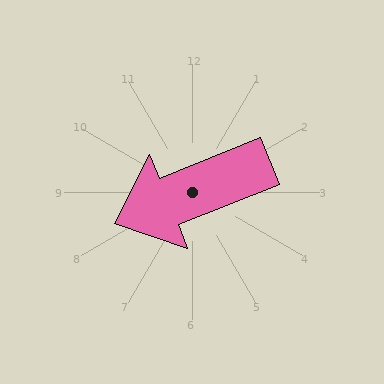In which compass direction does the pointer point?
West.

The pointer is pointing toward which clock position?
Roughly 8 o'clock.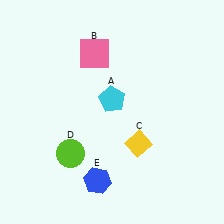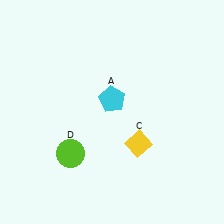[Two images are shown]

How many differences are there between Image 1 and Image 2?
There are 2 differences between the two images.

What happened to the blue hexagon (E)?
The blue hexagon (E) was removed in Image 2. It was in the bottom-left area of Image 1.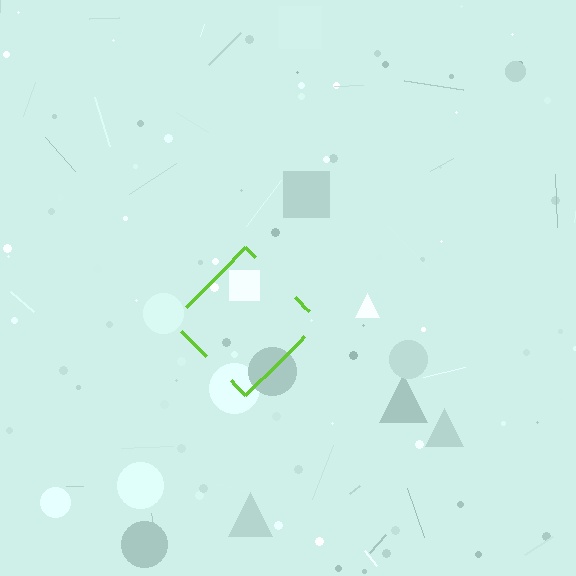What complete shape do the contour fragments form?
The contour fragments form a diamond.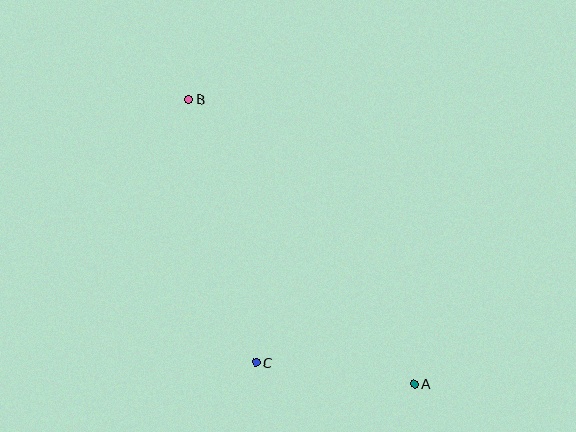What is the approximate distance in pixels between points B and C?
The distance between B and C is approximately 272 pixels.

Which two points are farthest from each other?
Points A and B are farthest from each other.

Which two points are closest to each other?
Points A and C are closest to each other.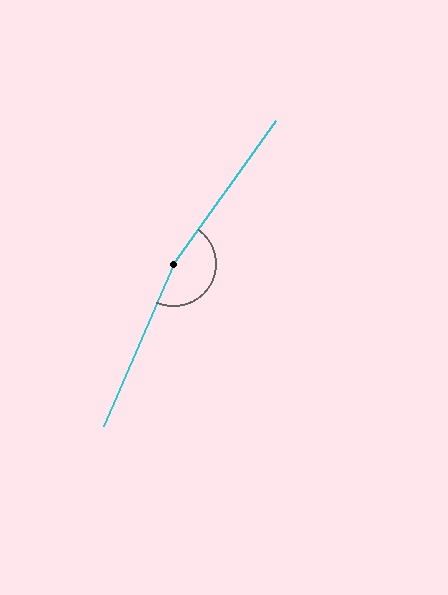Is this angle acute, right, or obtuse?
It is obtuse.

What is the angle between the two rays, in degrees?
Approximately 168 degrees.